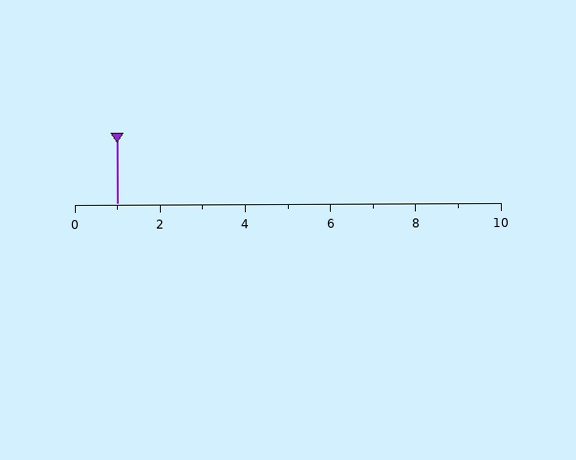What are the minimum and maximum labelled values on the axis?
The axis runs from 0 to 10.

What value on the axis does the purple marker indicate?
The marker indicates approximately 1.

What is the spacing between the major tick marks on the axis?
The major ticks are spaced 2 apart.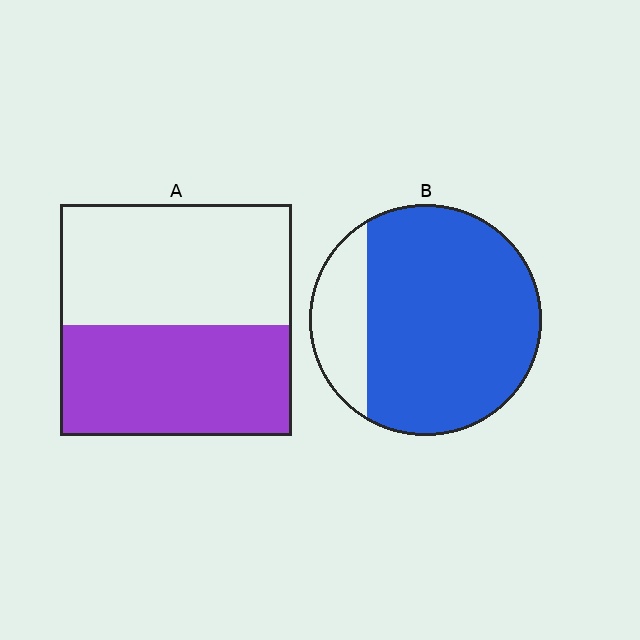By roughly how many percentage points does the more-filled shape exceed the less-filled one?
By roughly 35 percentage points (B over A).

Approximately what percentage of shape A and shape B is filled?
A is approximately 50% and B is approximately 80%.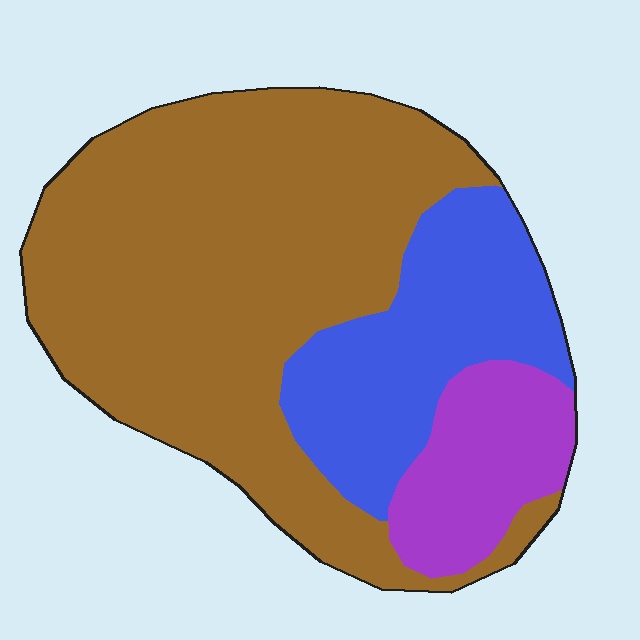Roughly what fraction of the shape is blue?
Blue takes up about one quarter (1/4) of the shape.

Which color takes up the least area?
Purple, at roughly 15%.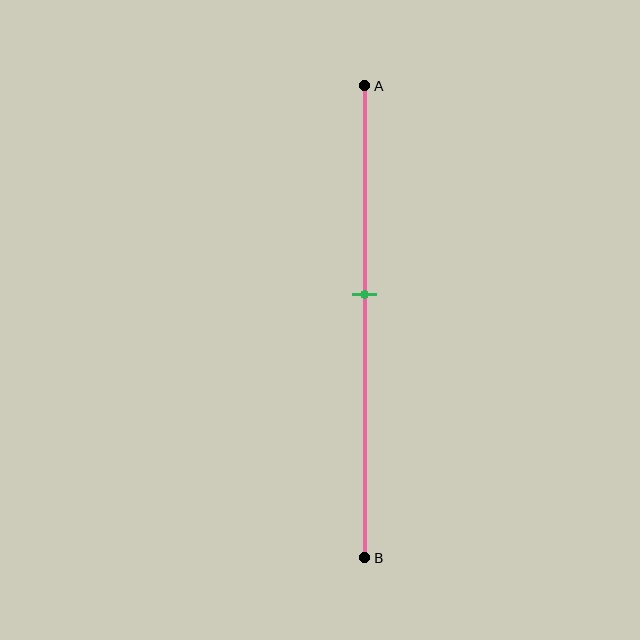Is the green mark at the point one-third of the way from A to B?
No, the mark is at about 45% from A, not at the 33% one-third point.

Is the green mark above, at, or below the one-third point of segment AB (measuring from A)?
The green mark is below the one-third point of segment AB.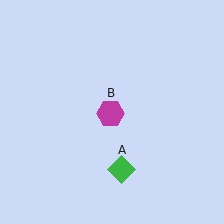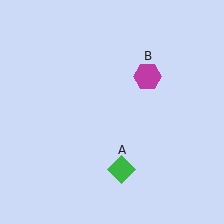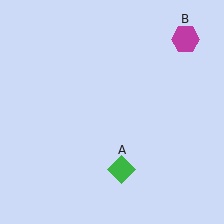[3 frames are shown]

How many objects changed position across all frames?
1 object changed position: magenta hexagon (object B).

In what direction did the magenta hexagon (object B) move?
The magenta hexagon (object B) moved up and to the right.